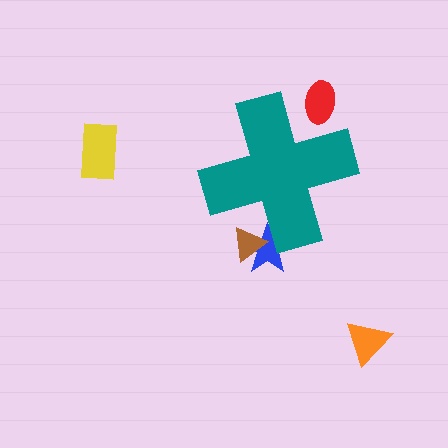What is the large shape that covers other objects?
A teal cross.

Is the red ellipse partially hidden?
Yes, the red ellipse is partially hidden behind the teal cross.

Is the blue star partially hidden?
Yes, the blue star is partially hidden behind the teal cross.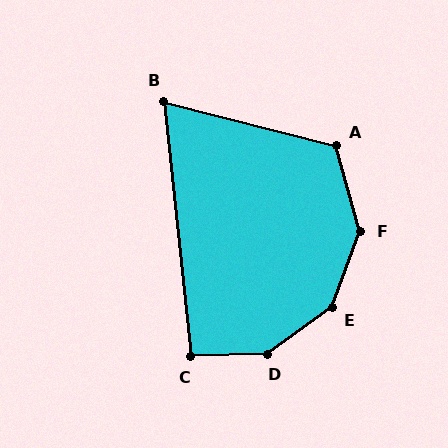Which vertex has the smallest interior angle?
B, at approximately 69 degrees.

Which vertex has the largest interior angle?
D, at approximately 147 degrees.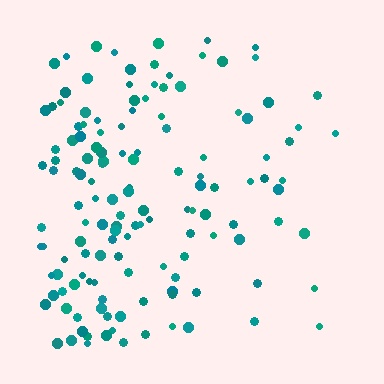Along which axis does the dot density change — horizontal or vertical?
Horizontal.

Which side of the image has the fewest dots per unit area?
The right.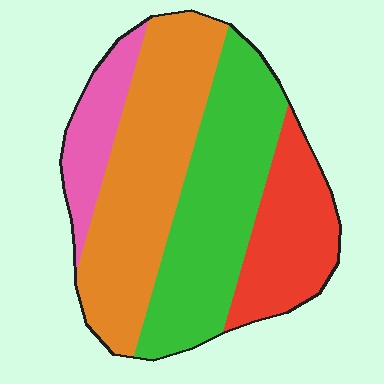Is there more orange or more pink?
Orange.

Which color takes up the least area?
Pink, at roughly 10%.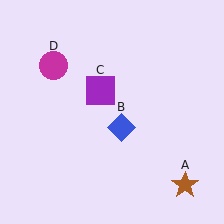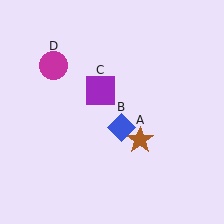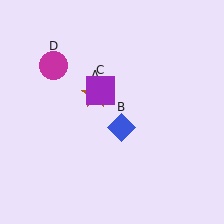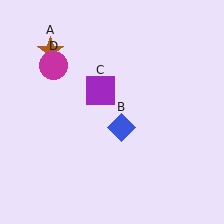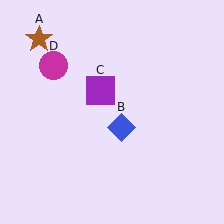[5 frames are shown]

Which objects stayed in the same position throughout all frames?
Blue diamond (object B) and purple square (object C) and magenta circle (object D) remained stationary.